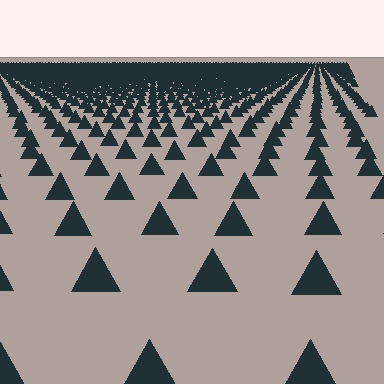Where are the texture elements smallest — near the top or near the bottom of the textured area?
Near the top.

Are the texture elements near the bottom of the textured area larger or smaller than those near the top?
Larger. Near the bottom, elements are closer to the viewer and appear at a bigger on-screen size.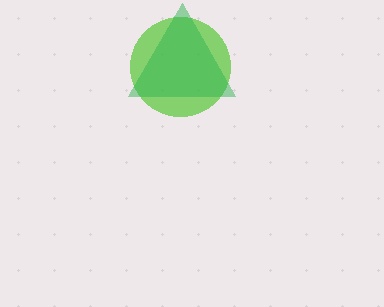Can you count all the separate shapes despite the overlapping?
Yes, there are 2 separate shapes.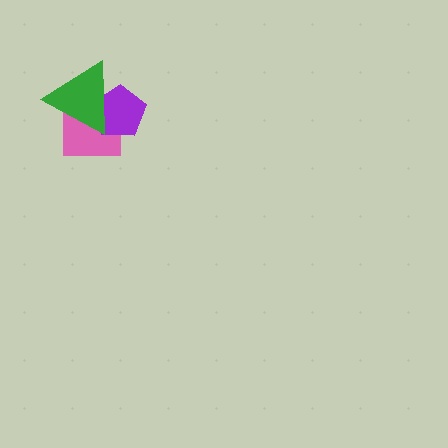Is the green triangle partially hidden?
No, no other shape covers it.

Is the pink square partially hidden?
Yes, it is partially covered by another shape.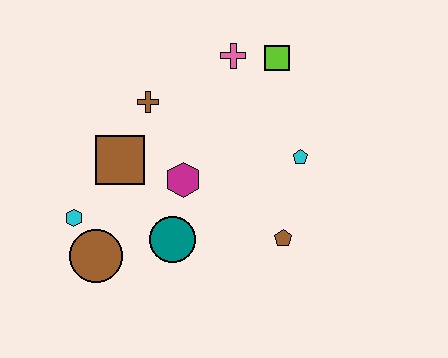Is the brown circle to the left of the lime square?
Yes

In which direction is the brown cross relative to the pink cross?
The brown cross is to the left of the pink cross.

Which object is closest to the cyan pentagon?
The brown pentagon is closest to the cyan pentagon.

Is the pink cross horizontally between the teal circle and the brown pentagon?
Yes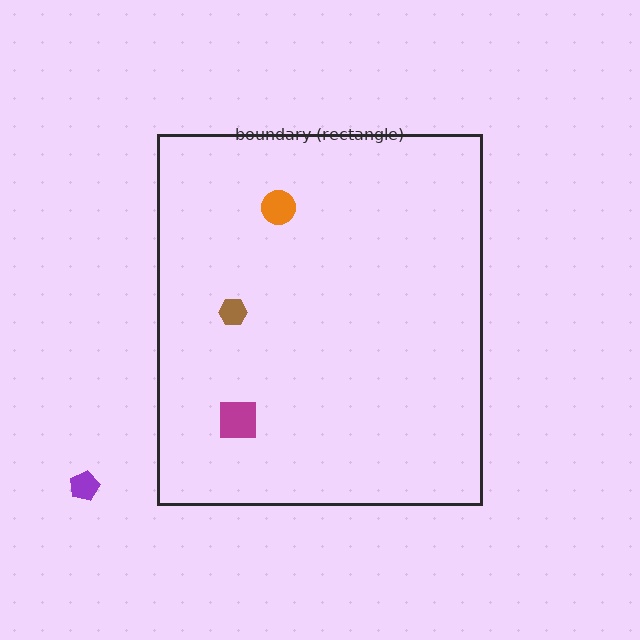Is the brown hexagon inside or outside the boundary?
Inside.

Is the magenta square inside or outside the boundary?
Inside.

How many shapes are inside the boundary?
3 inside, 1 outside.